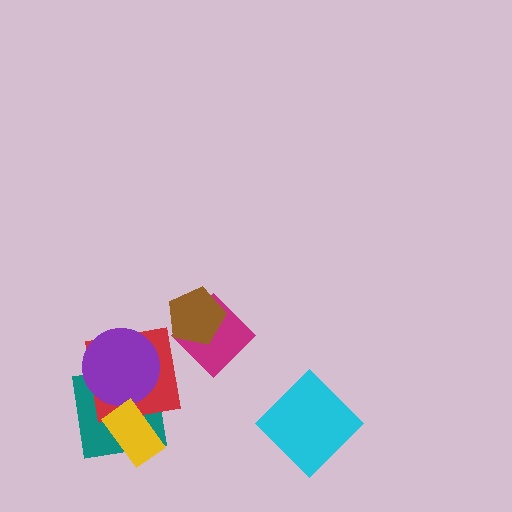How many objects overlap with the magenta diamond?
1 object overlaps with the magenta diamond.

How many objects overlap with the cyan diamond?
0 objects overlap with the cyan diamond.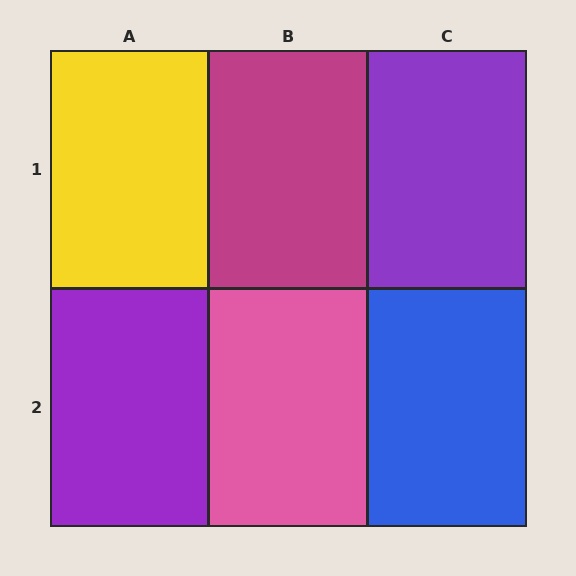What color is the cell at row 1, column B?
Magenta.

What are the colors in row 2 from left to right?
Purple, pink, blue.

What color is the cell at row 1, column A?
Yellow.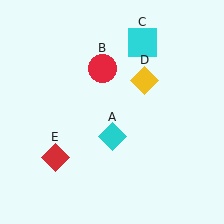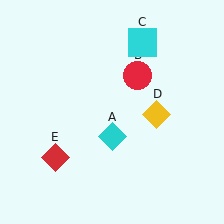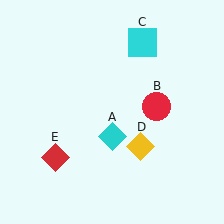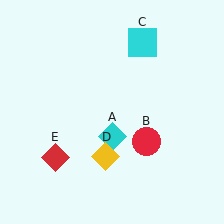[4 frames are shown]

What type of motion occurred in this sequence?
The red circle (object B), yellow diamond (object D) rotated clockwise around the center of the scene.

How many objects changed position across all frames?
2 objects changed position: red circle (object B), yellow diamond (object D).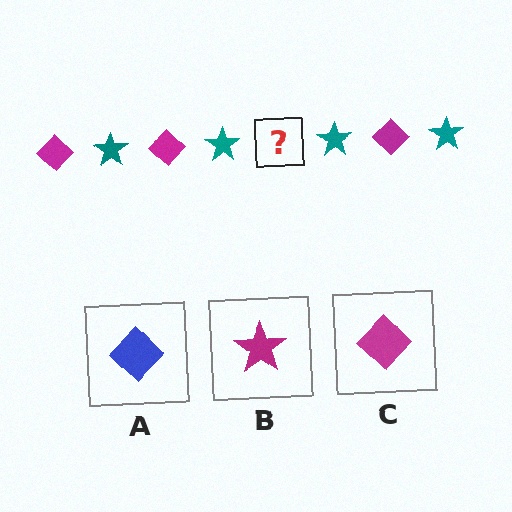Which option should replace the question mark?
Option C.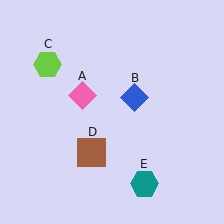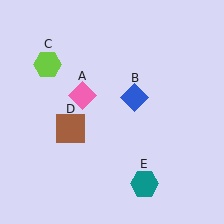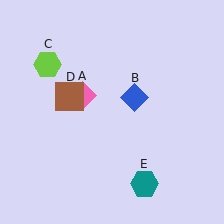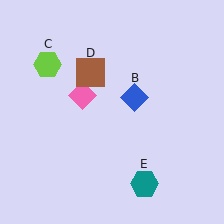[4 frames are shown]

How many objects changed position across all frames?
1 object changed position: brown square (object D).